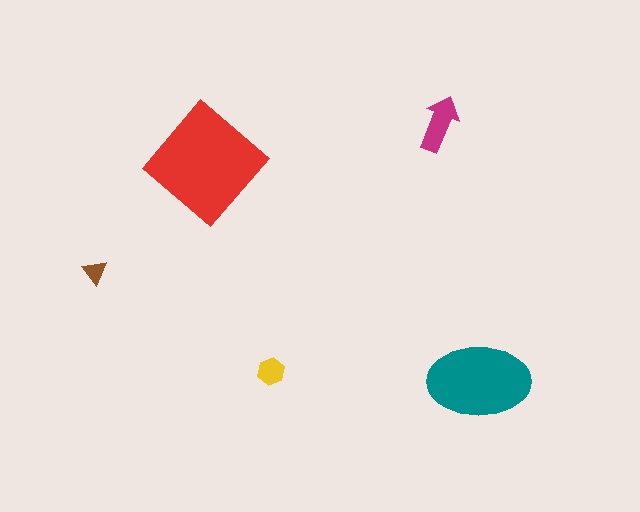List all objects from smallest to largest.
The brown triangle, the yellow hexagon, the magenta arrow, the teal ellipse, the red diamond.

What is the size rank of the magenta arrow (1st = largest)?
3rd.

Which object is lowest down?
The teal ellipse is bottommost.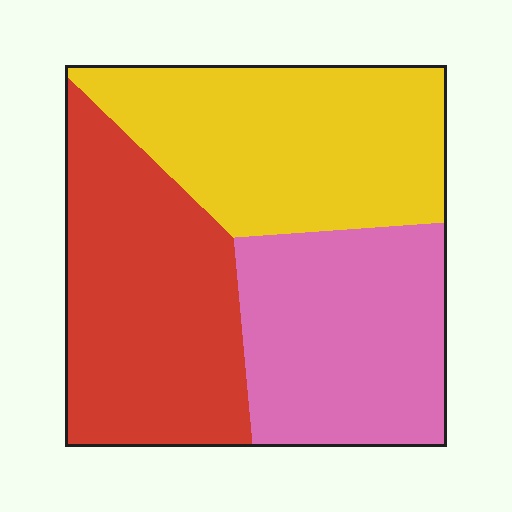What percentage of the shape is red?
Red covers roughly 35% of the shape.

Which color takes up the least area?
Pink, at roughly 30%.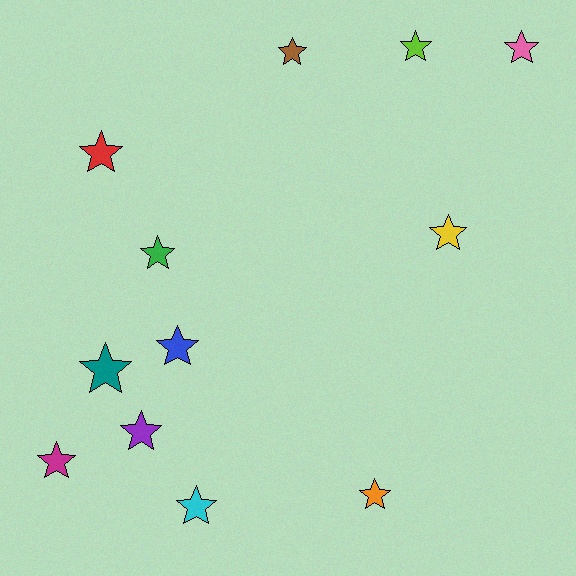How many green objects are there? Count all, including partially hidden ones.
There is 1 green object.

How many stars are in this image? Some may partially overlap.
There are 12 stars.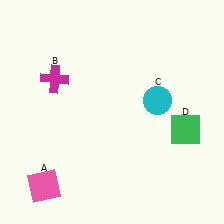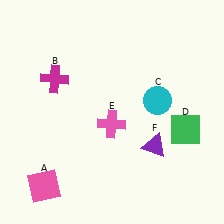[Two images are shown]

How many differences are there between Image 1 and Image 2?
There are 2 differences between the two images.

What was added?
A pink cross (E), a purple triangle (F) were added in Image 2.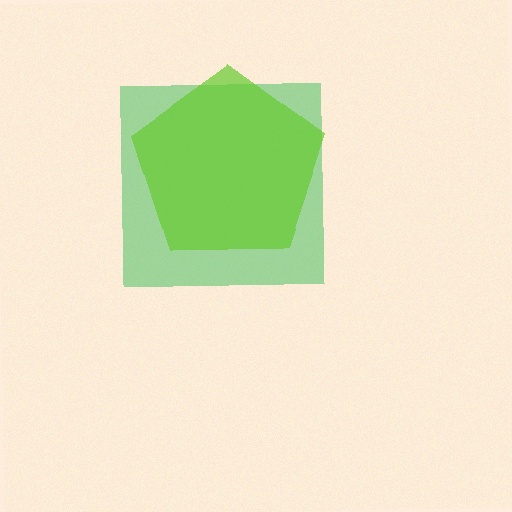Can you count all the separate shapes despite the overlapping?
Yes, there are 2 separate shapes.